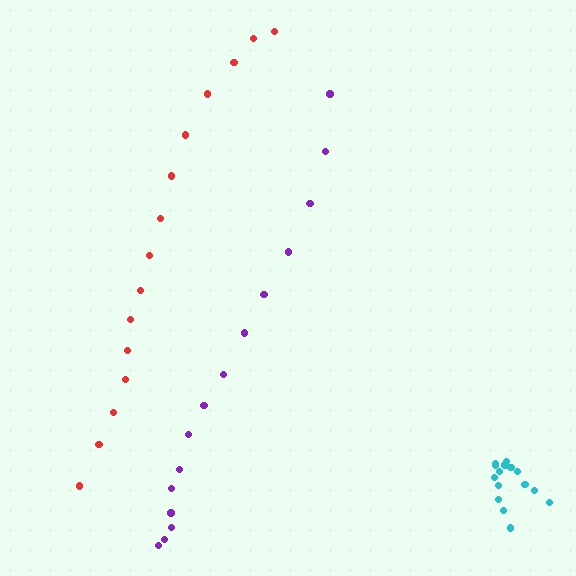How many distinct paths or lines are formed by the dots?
There are 3 distinct paths.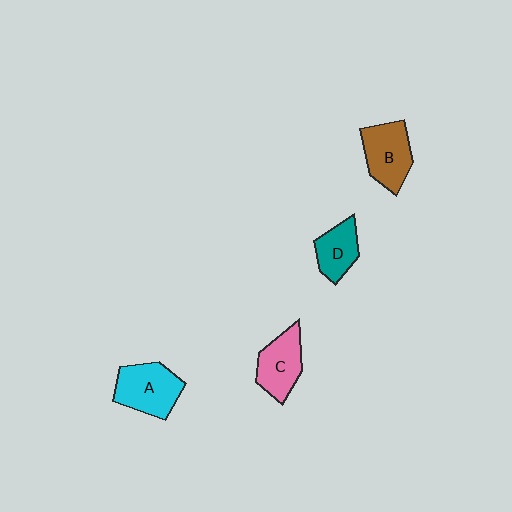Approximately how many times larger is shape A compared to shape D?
Approximately 1.5 times.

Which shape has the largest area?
Shape A (cyan).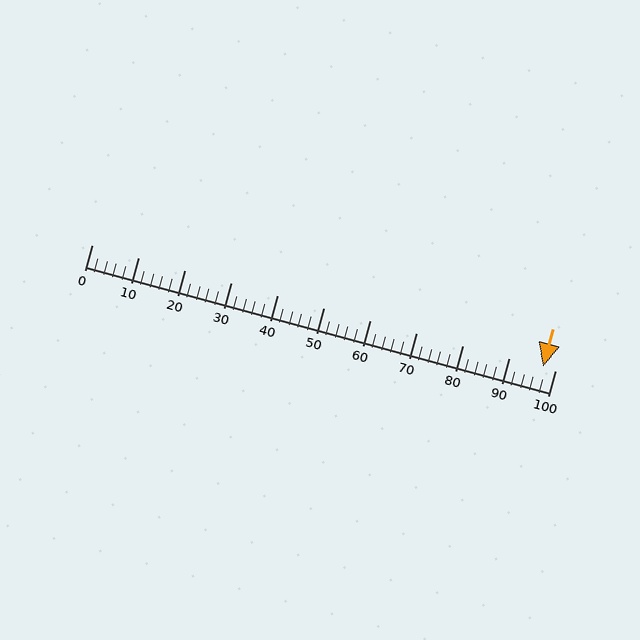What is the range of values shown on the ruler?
The ruler shows values from 0 to 100.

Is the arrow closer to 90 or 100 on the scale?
The arrow is closer to 100.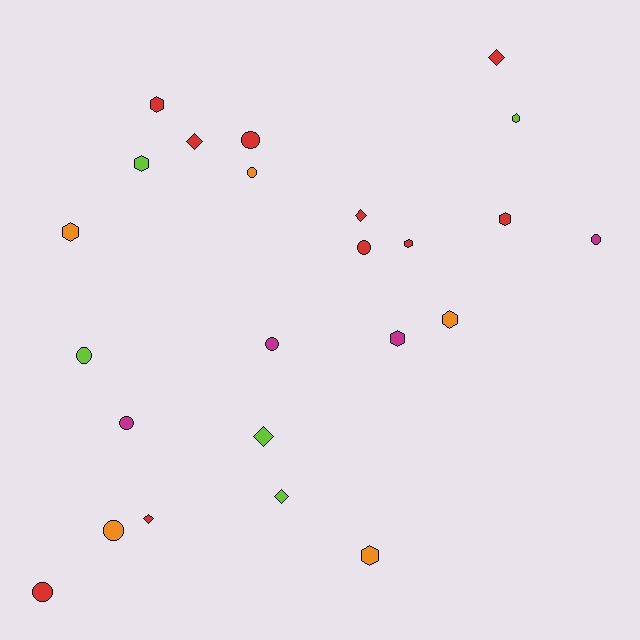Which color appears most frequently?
Red, with 10 objects.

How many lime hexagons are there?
There are 2 lime hexagons.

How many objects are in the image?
There are 24 objects.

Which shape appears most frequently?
Hexagon, with 9 objects.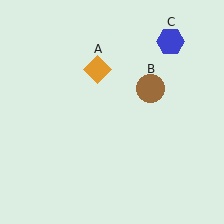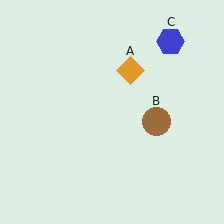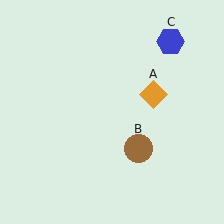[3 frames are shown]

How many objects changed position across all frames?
2 objects changed position: orange diamond (object A), brown circle (object B).